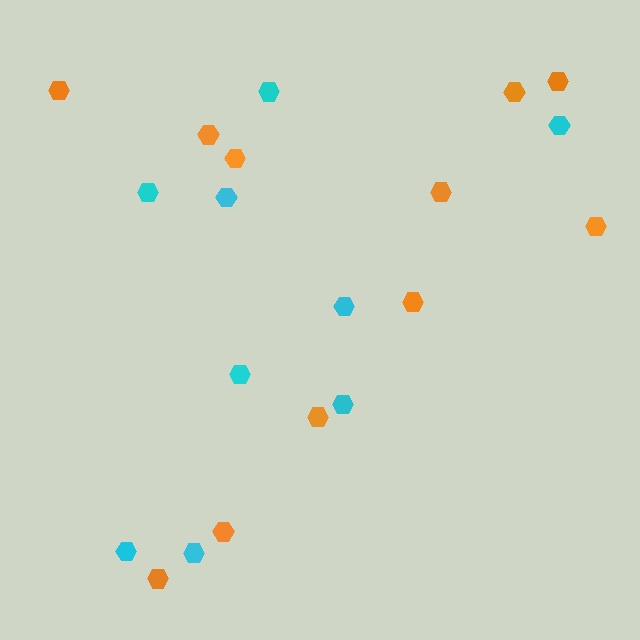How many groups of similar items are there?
There are 2 groups: one group of orange hexagons (11) and one group of cyan hexagons (9).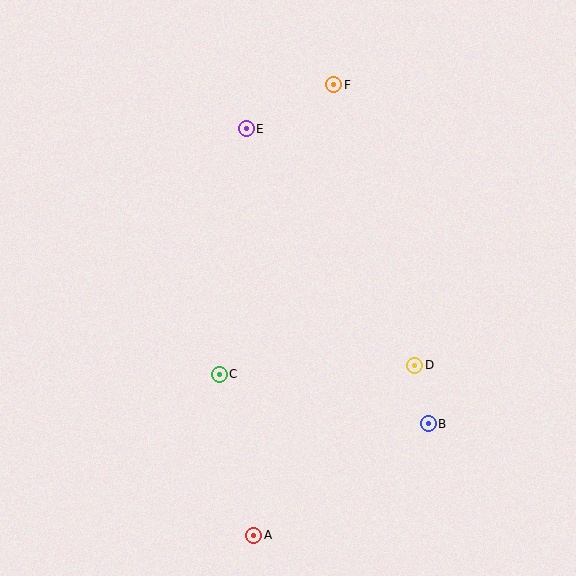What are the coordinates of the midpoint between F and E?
The midpoint between F and E is at (290, 107).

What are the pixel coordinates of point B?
Point B is at (428, 424).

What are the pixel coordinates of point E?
Point E is at (246, 129).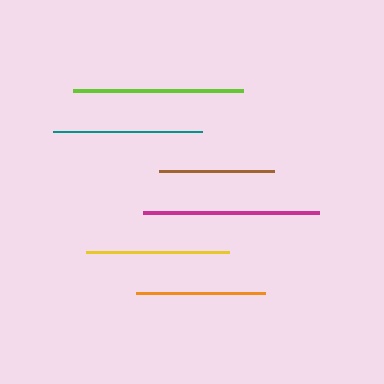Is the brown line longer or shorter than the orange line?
The orange line is longer than the brown line.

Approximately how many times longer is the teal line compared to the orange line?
The teal line is approximately 1.2 times the length of the orange line.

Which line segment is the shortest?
The brown line is the shortest at approximately 115 pixels.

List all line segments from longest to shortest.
From longest to shortest: magenta, lime, teal, yellow, orange, brown.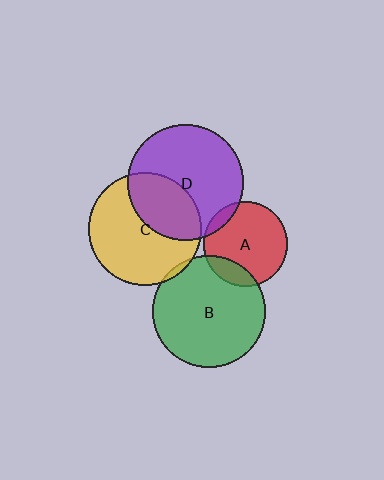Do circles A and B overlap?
Yes.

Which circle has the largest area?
Circle D (purple).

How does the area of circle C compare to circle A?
Approximately 1.8 times.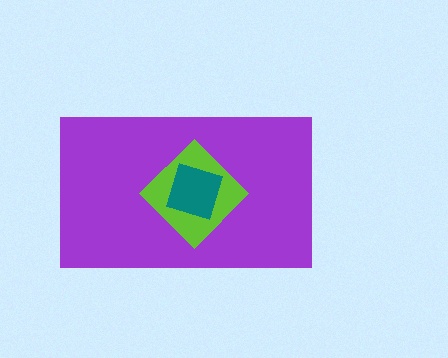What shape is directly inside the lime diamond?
The teal square.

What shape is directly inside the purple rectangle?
The lime diamond.